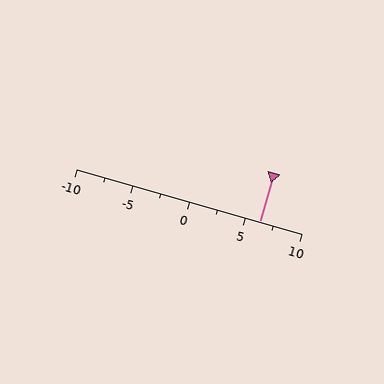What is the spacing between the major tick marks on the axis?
The major ticks are spaced 5 apart.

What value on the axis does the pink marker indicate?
The marker indicates approximately 6.2.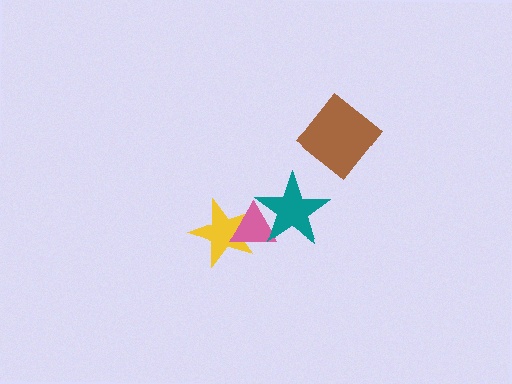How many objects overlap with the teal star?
1 object overlaps with the teal star.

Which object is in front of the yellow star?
The pink triangle is in front of the yellow star.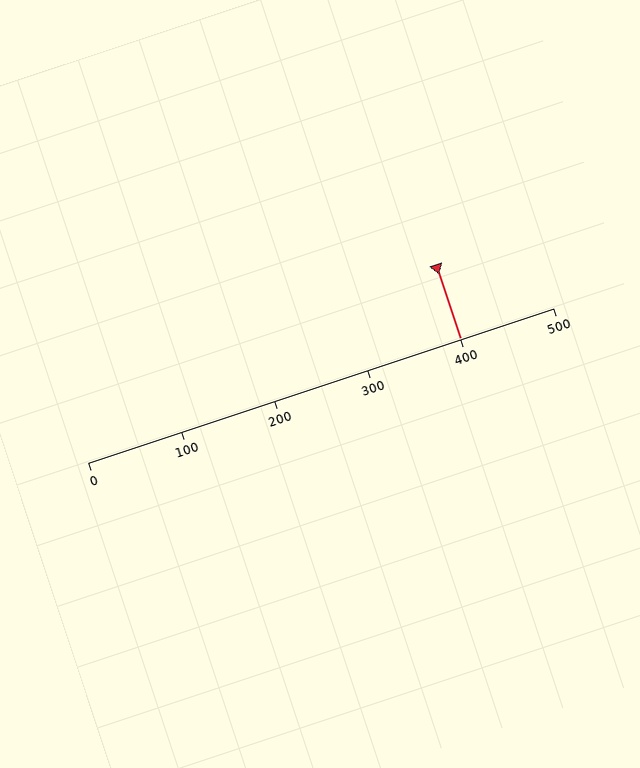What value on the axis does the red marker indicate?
The marker indicates approximately 400.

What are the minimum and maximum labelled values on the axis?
The axis runs from 0 to 500.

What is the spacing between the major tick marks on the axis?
The major ticks are spaced 100 apart.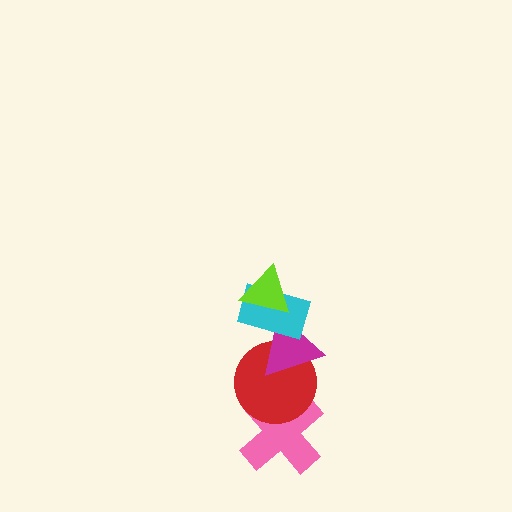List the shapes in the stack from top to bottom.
From top to bottom: the lime triangle, the cyan rectangle, the magenta triangle, the red circle, the pink cross.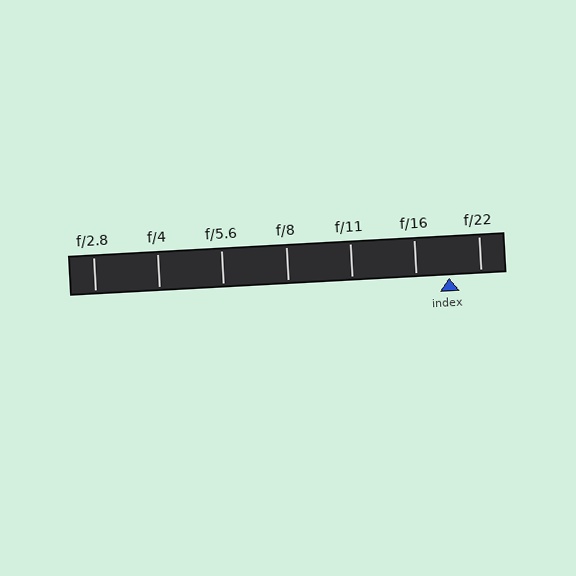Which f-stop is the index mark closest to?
The index mark is closest to f/22.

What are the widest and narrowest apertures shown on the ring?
The widest aperture shown is f/2.8 and the narrowest is f/22.